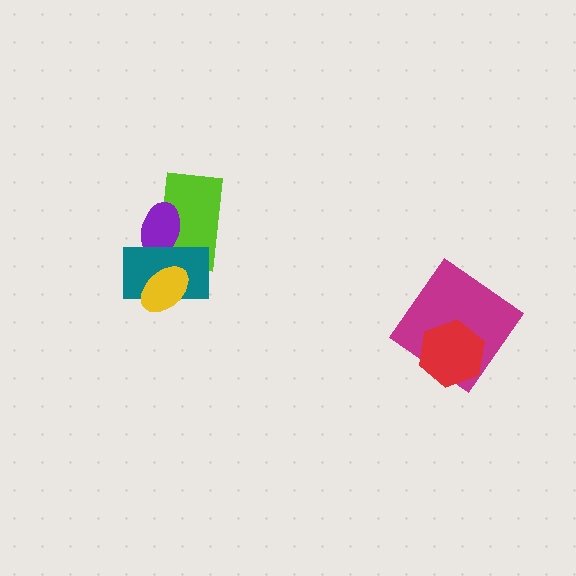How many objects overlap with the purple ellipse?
2 objects overlap with the purple ellipse.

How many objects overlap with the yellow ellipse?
1 object overlaps with the yellow ellipse.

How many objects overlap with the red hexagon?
1 object overlaps with the red hexagon.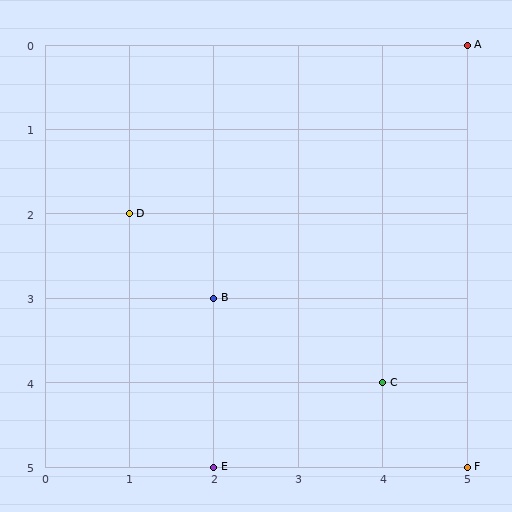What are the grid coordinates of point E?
Point E is at grid coordinates (2, 5).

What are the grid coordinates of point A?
Point A is at grid coordinates (5, 0).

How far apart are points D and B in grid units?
Points D and B are 1 column and 1 row apart (about 1.4 grid units diagonally).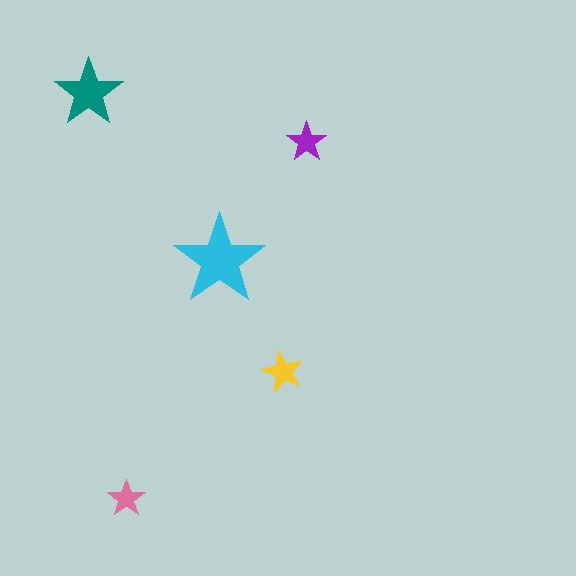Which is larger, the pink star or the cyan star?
The cyan one.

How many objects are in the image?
There are 5 objects in the image.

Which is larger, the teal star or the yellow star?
The teal one.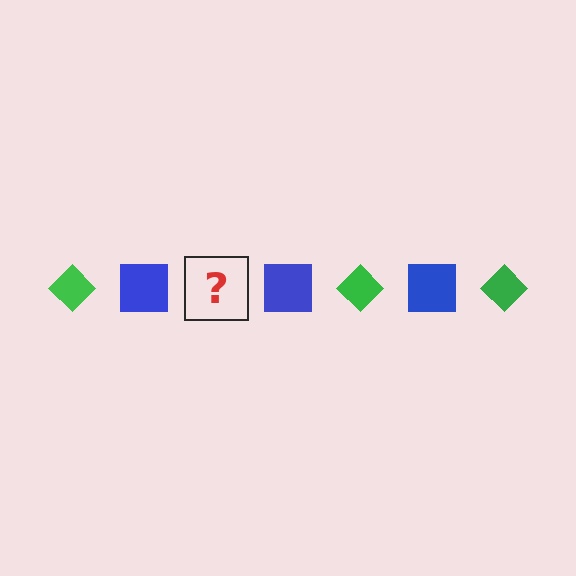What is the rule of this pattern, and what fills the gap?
The rule is that the pattern alternates between green diamond and blue square. The gap should be filled with a green diamond.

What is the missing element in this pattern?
The missing element is a green diamond.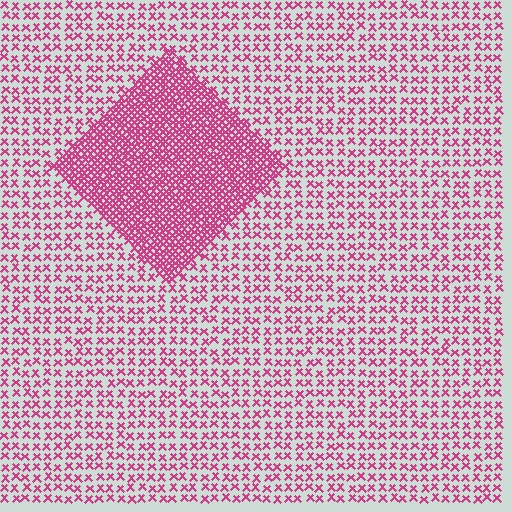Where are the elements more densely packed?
The elements are more densely packed inside the diamond boundary.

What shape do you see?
I see a diamond.